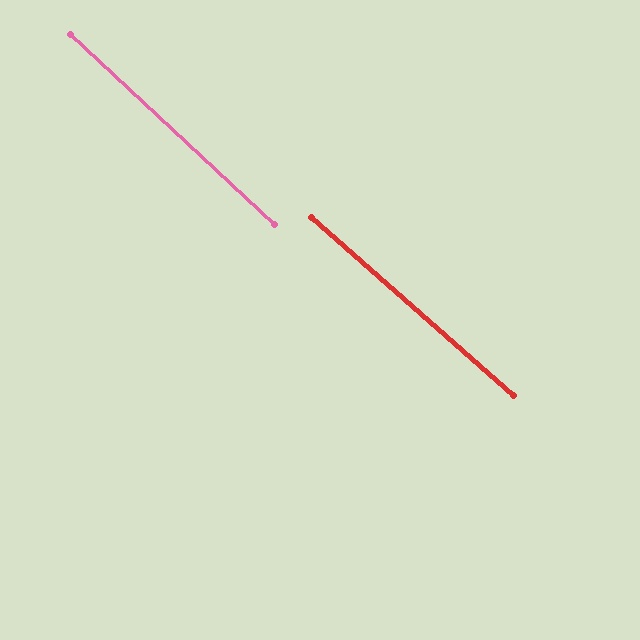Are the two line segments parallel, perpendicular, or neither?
Parallel — their directions differ by only 1.5°.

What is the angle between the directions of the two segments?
Approximately 2 degrees.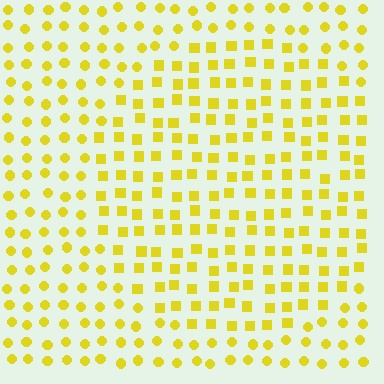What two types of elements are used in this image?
The image uses squares inside the circle region and circles outside it.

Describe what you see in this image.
The image is filled with small yellow elements arranged in a uniform grid. A circle-shaped region contains squares, while the surrounding area contains circles. The boundary is defined purely by the change in element shape.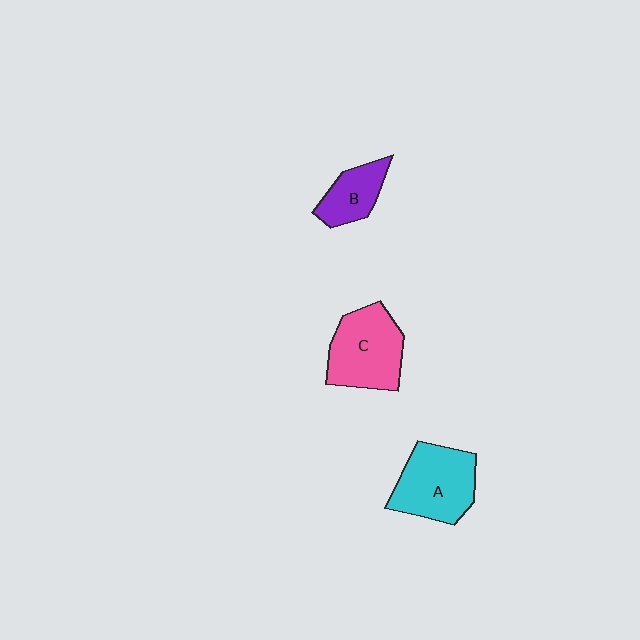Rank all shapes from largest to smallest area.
From largest to smallest: C (pink), A (cyan), B (purple).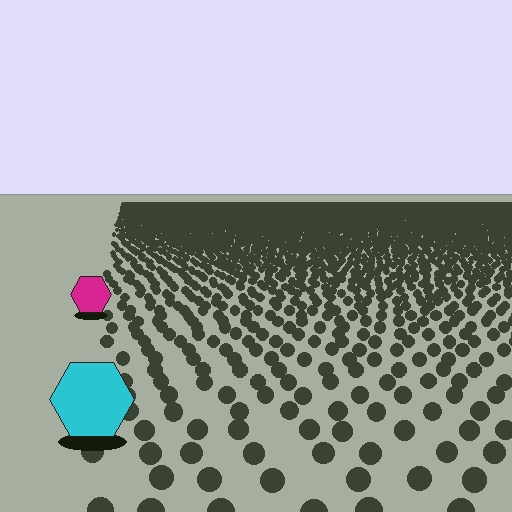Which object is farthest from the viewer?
The magenta hexagon is farthest from the viewer. It appears smaller and the ground texture around it is denser.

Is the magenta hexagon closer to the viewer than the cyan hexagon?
No. The cyan hexagon is closer — you can tell from the texture gradient: the ground texture is coarser near it.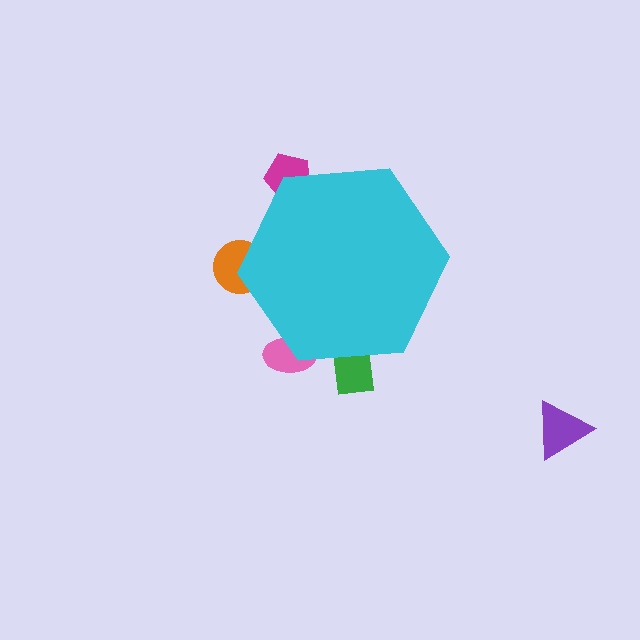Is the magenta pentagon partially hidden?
Yes, the magenta pentagon is partially hidden behind the cyan hexagon.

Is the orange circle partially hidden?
Yes, the orange circle is partially hidden behind the cyan hexagon.